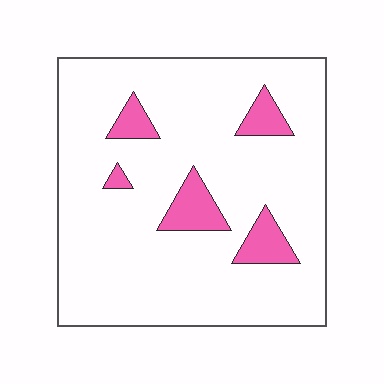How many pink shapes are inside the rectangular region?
5.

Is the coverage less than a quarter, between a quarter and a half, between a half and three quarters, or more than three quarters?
Less than a quarter.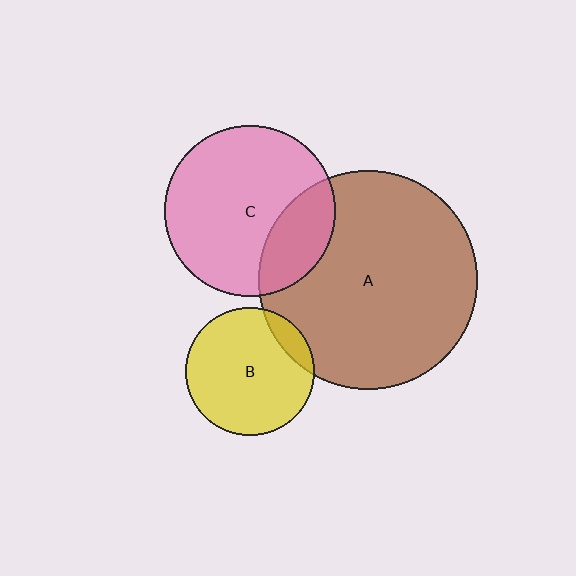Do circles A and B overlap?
Yes.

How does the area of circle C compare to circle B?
Approximately 1.8 times.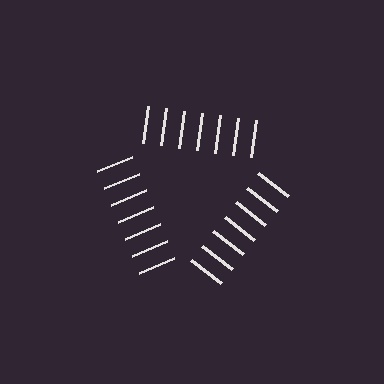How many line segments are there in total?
21 — 7 along each of the 3 edges.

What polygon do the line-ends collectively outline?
An illusory triangle — the line segments terminate on its edges but no continuous stroke is drawn.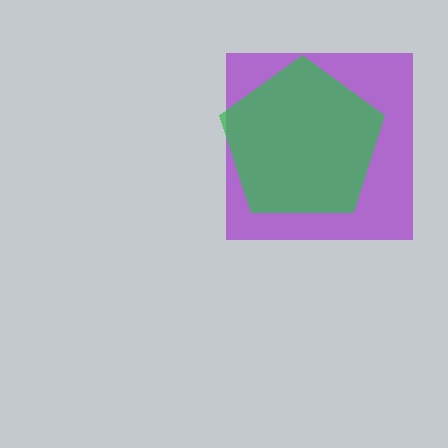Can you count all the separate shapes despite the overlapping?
Yes, there are 2 separate shapes.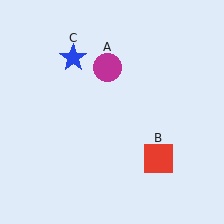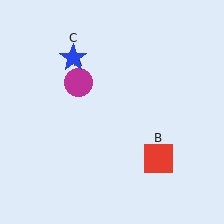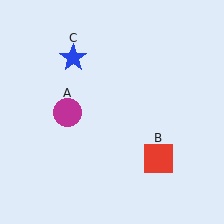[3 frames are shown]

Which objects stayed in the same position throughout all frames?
Red square (object B) and blue star (object C) remained stationary.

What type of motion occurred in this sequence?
The magenta circle (object A) rotated counterclockwise around the center of the scene.